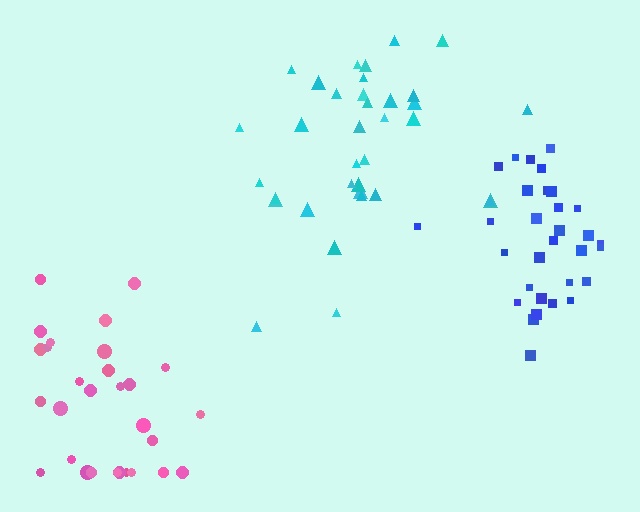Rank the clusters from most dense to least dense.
blue, cyan, pink.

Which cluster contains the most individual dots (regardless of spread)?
Cyan (35).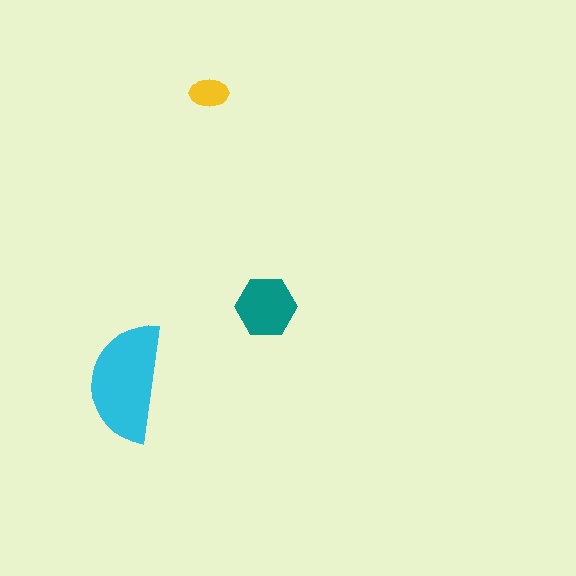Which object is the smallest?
The yellow ellipse.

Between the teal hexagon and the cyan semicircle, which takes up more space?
The cyan semicircle.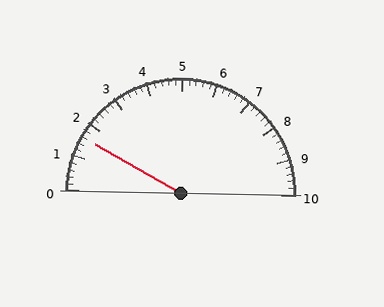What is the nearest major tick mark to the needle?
The nearest major tick mark is 2.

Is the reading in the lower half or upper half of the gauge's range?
The reading is in the lower half of the range (0 to 10).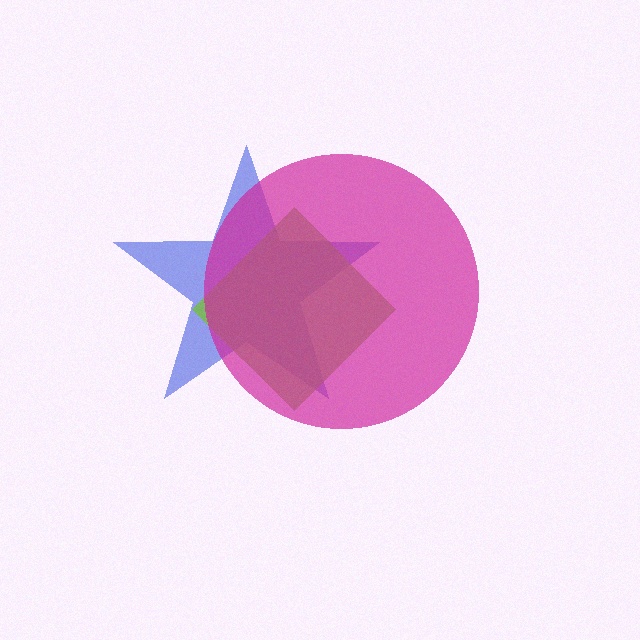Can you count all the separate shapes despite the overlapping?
Yes, there are 3 separate shapes.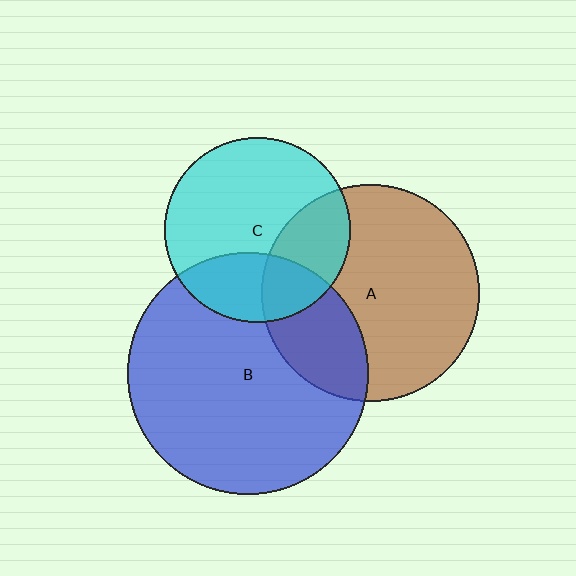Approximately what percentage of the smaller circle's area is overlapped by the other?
Approximately 30%.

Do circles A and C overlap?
Yes.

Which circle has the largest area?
Circle B (blue).